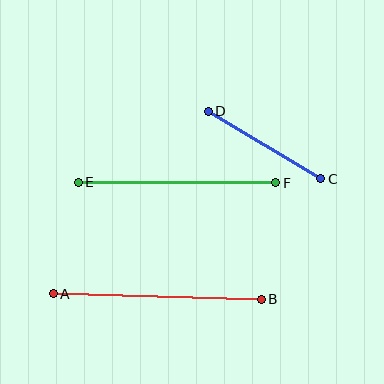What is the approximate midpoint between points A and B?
The midpoint is at approximately (157, 297) pixels.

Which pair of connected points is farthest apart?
Points A and B are farthest apart.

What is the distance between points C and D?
The distance is approximately 131 pixels.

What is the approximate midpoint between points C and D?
The midpoint is at approximately (264, 145) pixels.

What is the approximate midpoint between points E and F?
The midpoint is at approximately (177, 183) pixels.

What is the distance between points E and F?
The distance is approximately 197 pixels.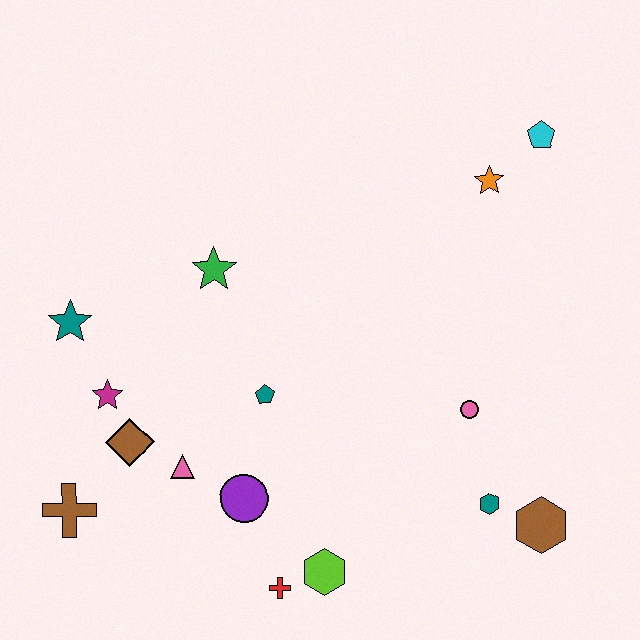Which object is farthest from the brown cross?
The cyan pentagon is farthest from the brown cross.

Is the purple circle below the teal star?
Yes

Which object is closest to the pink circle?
The teal hexagon is closest to the pink circle.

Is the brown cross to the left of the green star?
Yes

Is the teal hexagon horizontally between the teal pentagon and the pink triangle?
No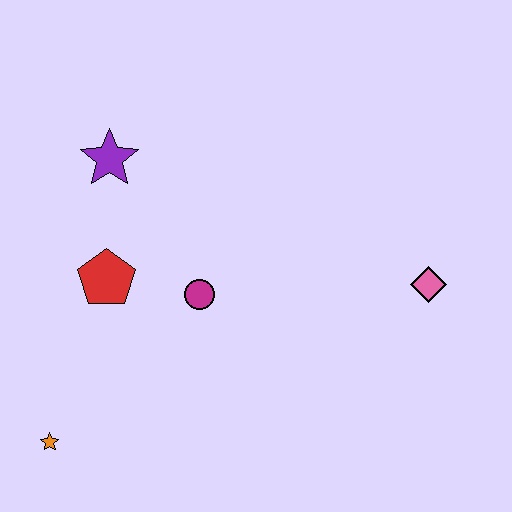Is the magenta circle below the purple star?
Yes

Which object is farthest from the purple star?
The pink diamond is farthest from the purple star.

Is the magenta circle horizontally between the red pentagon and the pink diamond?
Yes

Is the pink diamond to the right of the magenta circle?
Yes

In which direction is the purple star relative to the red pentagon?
The purple star is above the red pentagon.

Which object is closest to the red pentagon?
The magenta circle is closest to the red pentagon.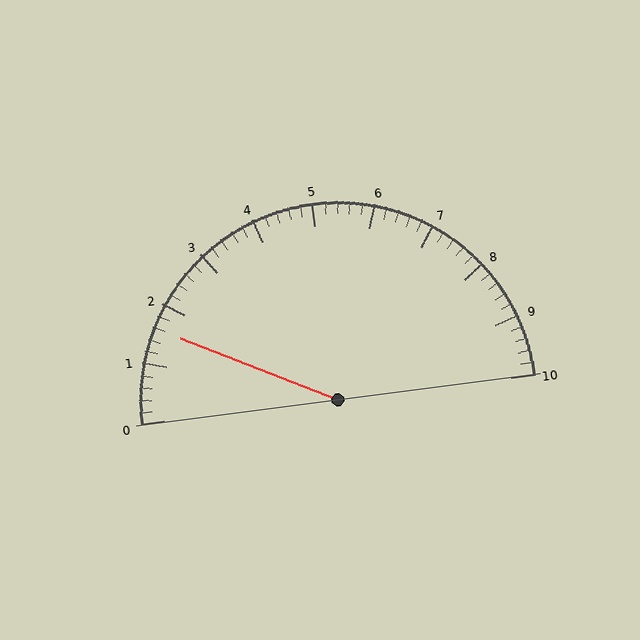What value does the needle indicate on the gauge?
The needle indicates approximately 1.6.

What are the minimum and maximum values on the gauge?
The gauge ranges from 0 to 10.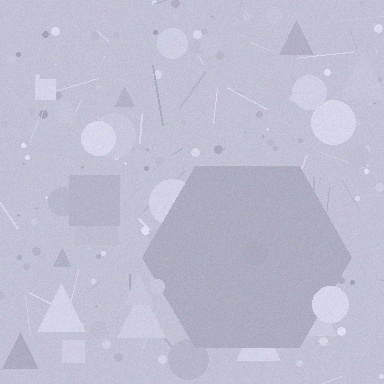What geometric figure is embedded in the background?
A hexagon is embedded in the background.